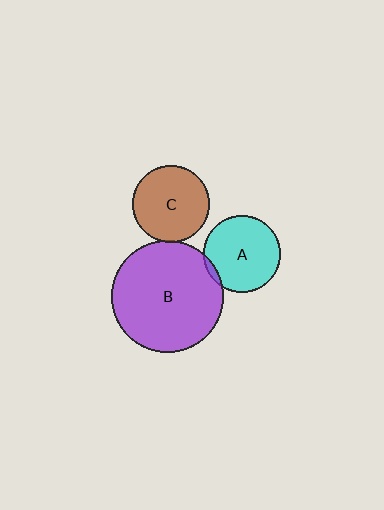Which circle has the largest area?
Circle B (purple).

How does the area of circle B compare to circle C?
Approximately 2.1 times.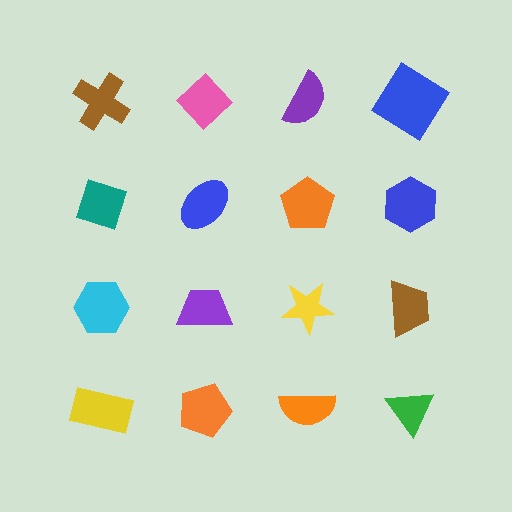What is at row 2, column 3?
An orange pentagon.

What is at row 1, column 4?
A blue diamond.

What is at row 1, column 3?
A purple semicircle.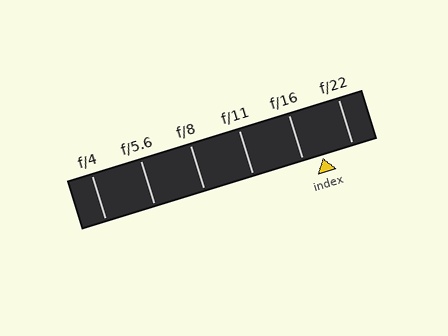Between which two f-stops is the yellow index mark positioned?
The index mark is between f/16 and f/22.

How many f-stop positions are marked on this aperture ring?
There are 6 f-stop positions marked.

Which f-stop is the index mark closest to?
The index mark is closest to f/16.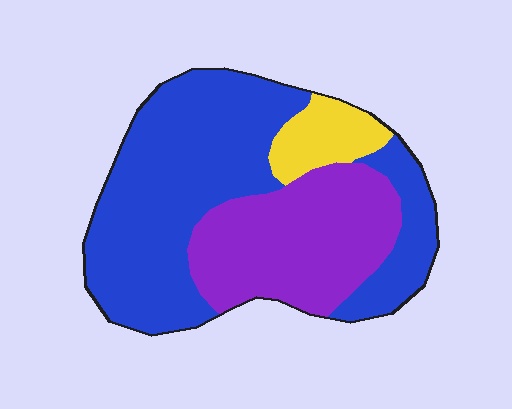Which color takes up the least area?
Yellow, at roughly 10%.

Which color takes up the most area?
Blue, at roughly 60%.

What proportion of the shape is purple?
Purple takes up between a sixth and a third of the shape.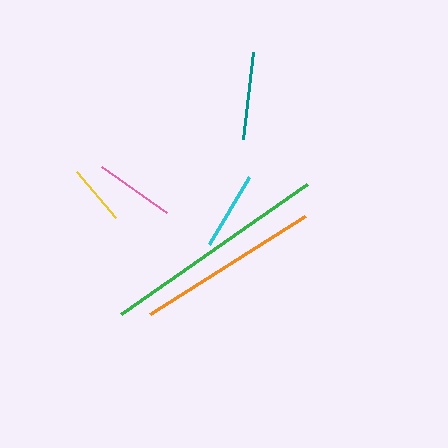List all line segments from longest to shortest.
From longest to shortest: green, orange, teal, pink, cyan, yellow.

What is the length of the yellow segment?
The yellow segment is approximately 60 pixels long.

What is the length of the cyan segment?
The cyan segment is approximately 77 pixels long.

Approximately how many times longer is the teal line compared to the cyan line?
The teal line is approximately 1.1 times the length of the cyan line.